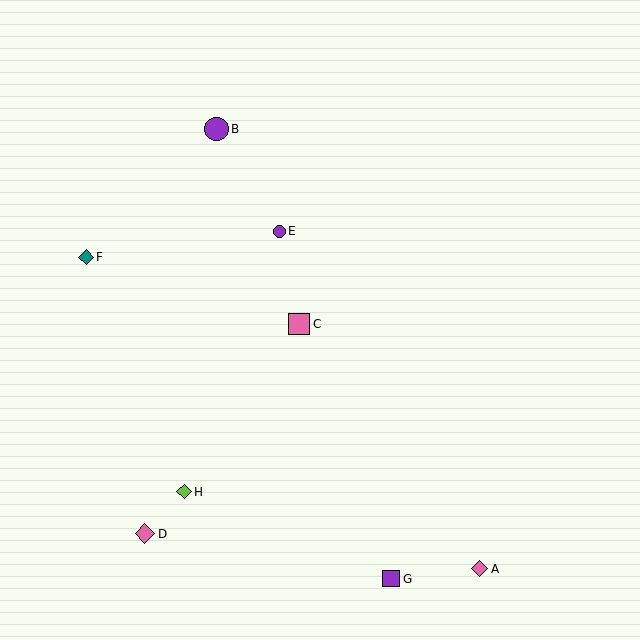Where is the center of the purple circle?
The center of the purple circle is at (279, 231).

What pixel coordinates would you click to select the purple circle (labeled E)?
Click at (279, 231) to select the purple circle E.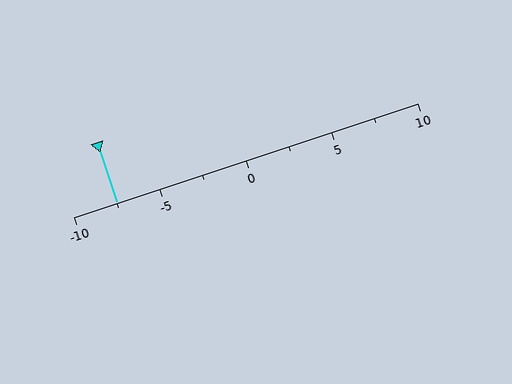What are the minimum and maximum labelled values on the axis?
The axis runs from -10 to 10.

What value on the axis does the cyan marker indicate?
The marker indicates approximately -7.5.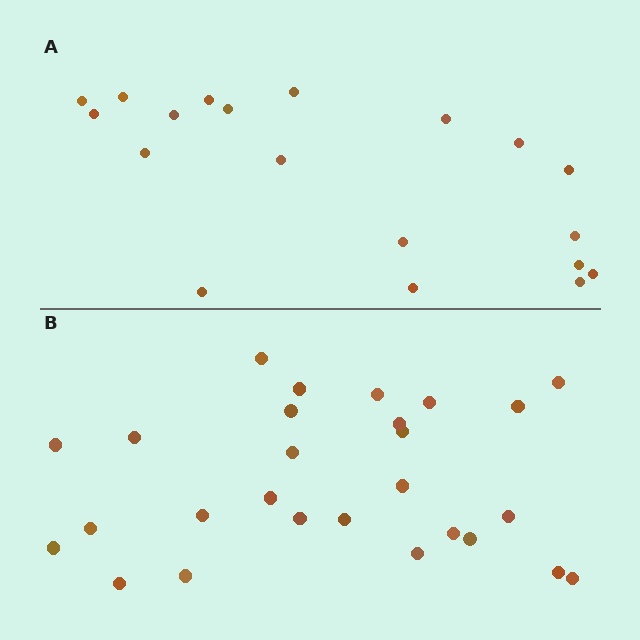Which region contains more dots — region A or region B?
Region B (the bottom region) has more dots.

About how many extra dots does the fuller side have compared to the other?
Region B has roughly 8 or so more dots than region A.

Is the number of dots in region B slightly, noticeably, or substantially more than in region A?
Region B has noticeably more, but not dramatically so. The ratio is roughly 1.4 to 1.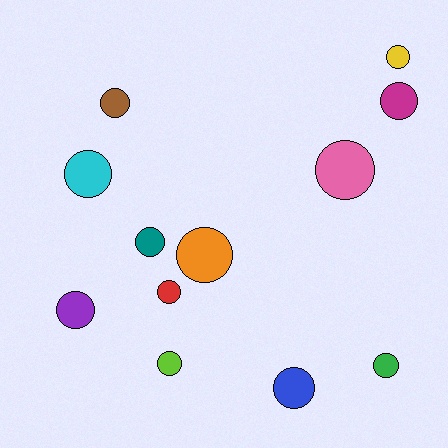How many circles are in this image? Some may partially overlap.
There are 12 circles.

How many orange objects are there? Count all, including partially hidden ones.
There is 1 orange object.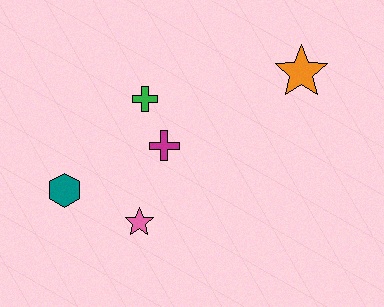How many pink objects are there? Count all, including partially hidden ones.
There is 1 pink object.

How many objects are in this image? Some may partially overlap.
There are 5 objects.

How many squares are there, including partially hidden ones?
There are no squares.